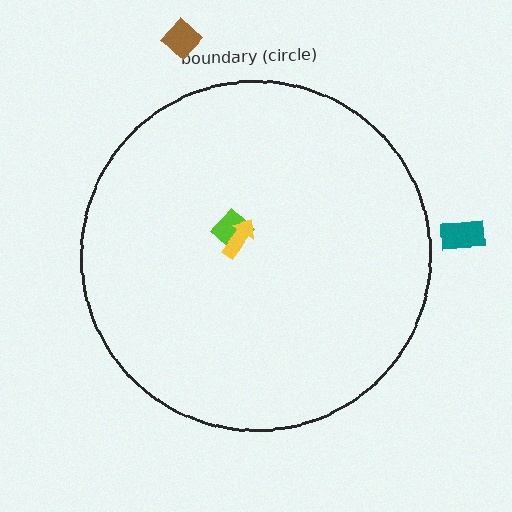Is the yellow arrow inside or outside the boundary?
Inside.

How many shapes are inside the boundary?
2 inside, 2 outside.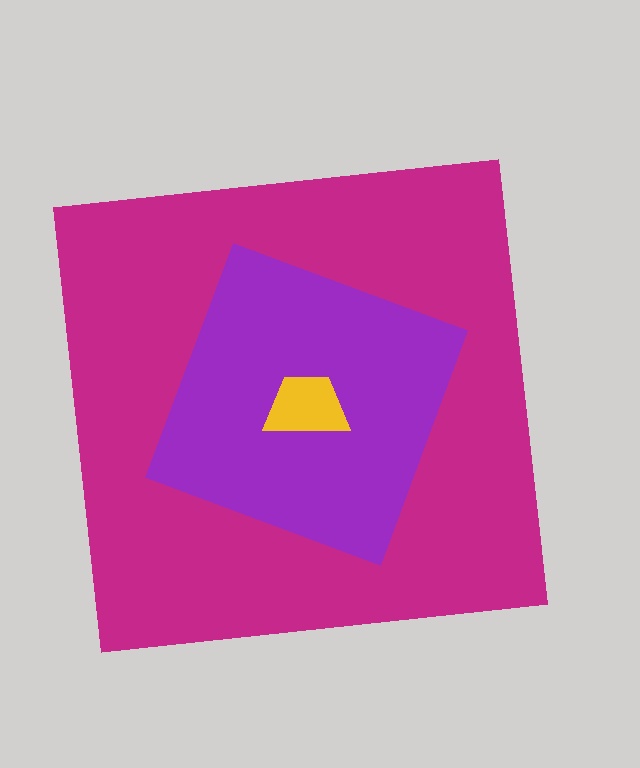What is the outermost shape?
The magenta square.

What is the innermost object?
The yellow trapezoid.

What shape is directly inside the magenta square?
The purple diamond.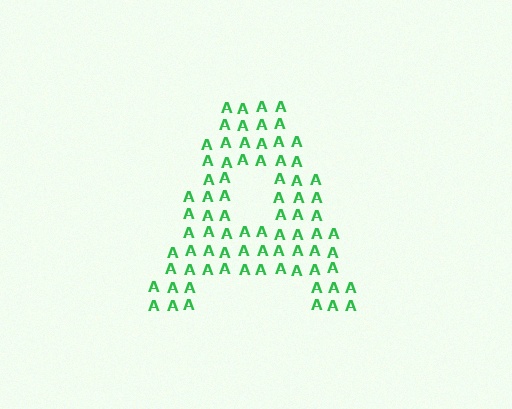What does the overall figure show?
The overall figure shows the letter A.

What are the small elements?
The small elements are letter A's.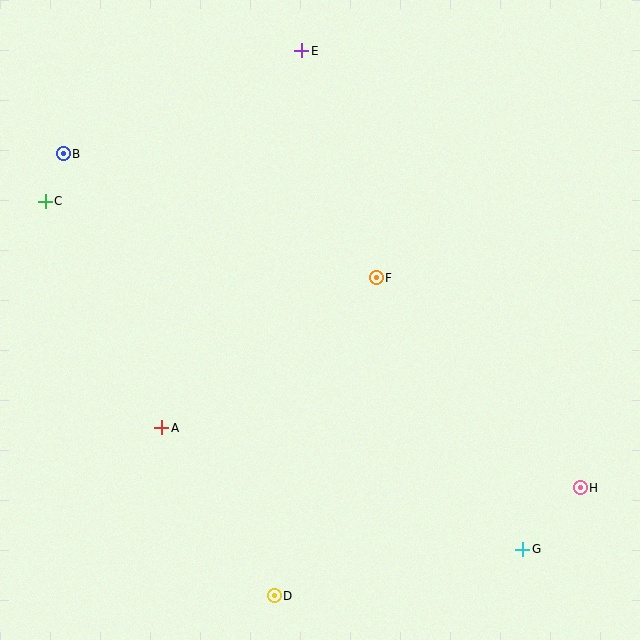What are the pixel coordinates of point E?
Point E is at (302, 51).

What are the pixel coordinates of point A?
Point A is at (162, 428).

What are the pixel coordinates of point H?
Point H is at (580, 488).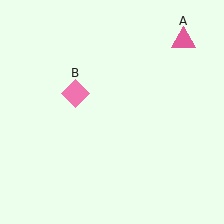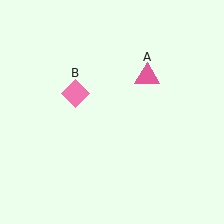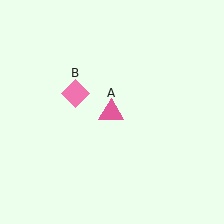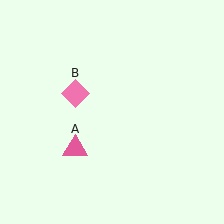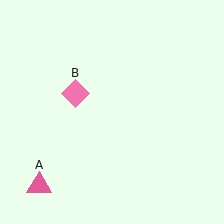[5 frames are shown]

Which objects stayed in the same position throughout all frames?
Pink diamond (object B) remained stationary.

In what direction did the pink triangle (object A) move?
The pink triangle (object A) moved down and to the left.